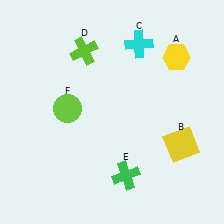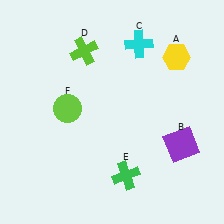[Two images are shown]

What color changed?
The square (B) changed from yellow in Image 1 to purple in Image 2.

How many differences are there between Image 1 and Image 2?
There is 1 difference between the two images.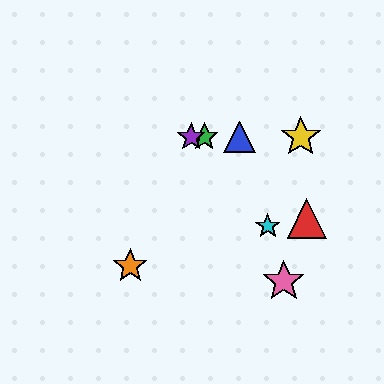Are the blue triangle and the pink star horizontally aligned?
No, the blue triangle is at y≈137 and the pink star is at y≈281.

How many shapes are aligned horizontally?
4 shapes (the blue triangle, the green star, the yellow star, the purple star) are aligned horizontally.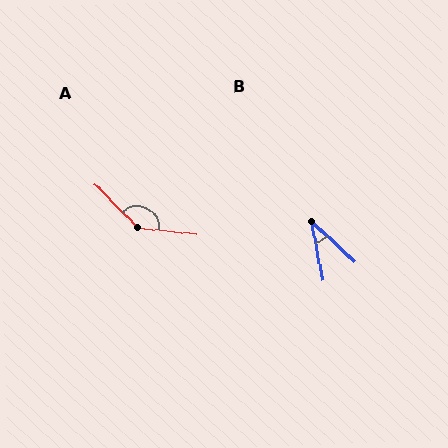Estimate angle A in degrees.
Approximately 140 degrees.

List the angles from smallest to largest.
B (37°), A (140°).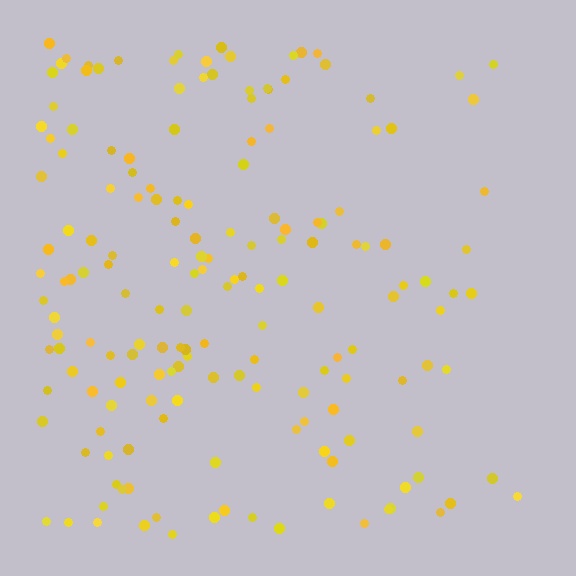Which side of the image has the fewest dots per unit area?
The right.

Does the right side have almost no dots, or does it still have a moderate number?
Still a moderate number, just noticeably fewer than the left.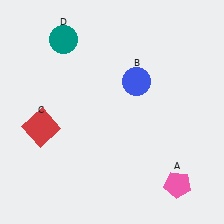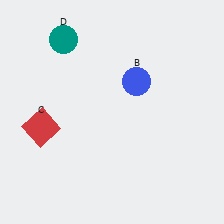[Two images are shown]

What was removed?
The pink pentagon (A) was removed in Image 2.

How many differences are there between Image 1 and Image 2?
There is 1 difference between the two images.